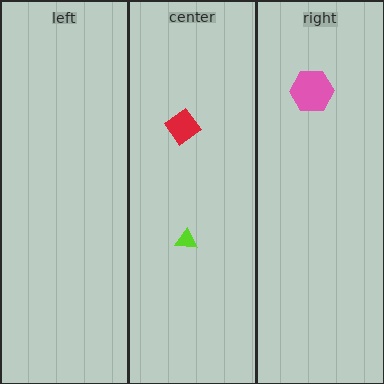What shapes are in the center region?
The lime triangle, the red diamond.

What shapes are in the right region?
The pink hexagon.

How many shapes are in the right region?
1.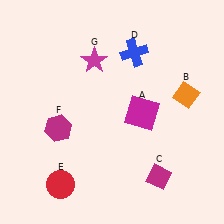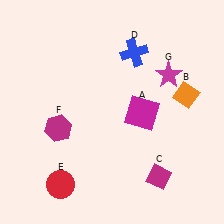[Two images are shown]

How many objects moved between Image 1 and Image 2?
1 object moved between the two images.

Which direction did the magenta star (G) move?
The magenta star (G) moved right.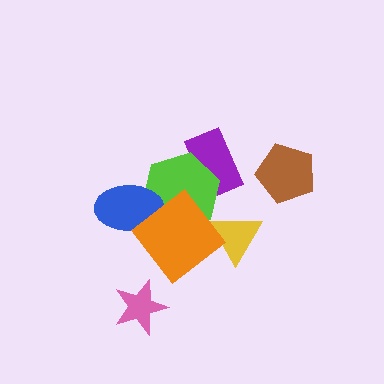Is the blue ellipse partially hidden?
Yes, it is partially covered by another shape.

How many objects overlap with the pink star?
0 objects overlap with the pink star.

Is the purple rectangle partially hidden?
Yes, it is partially covered by another shape.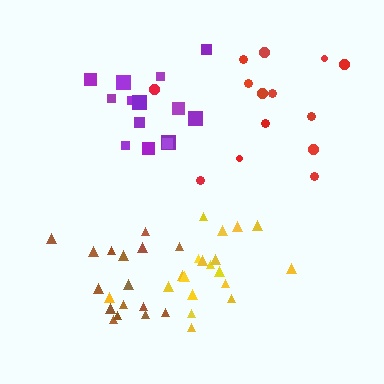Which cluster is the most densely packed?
Yellow.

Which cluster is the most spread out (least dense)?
Red.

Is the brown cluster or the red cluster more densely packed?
Brown.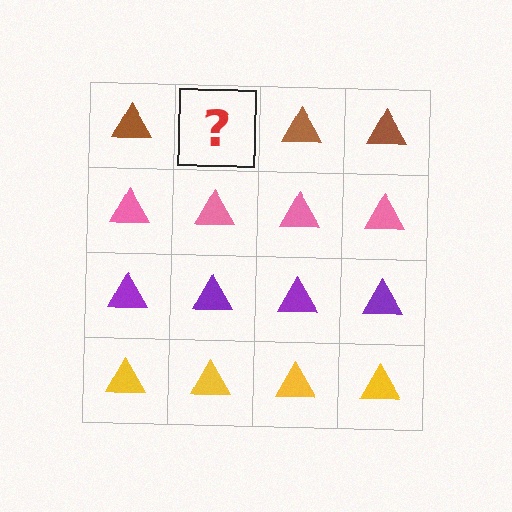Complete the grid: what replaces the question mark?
The question mark should be replaced with a brown triangle.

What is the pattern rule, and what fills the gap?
The rule is that each row has a consistent color. The gap should be filled with a brown triangle.